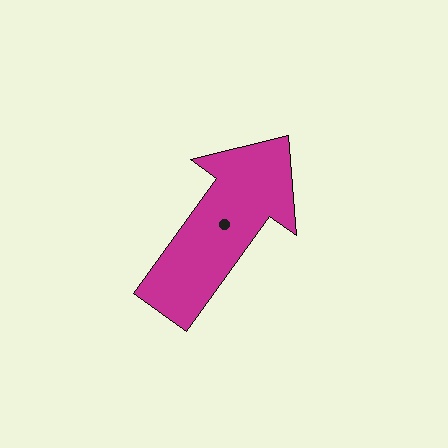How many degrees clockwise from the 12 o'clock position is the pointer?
Approximately 36 degrees.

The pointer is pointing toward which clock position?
Roughly 1 o'clock.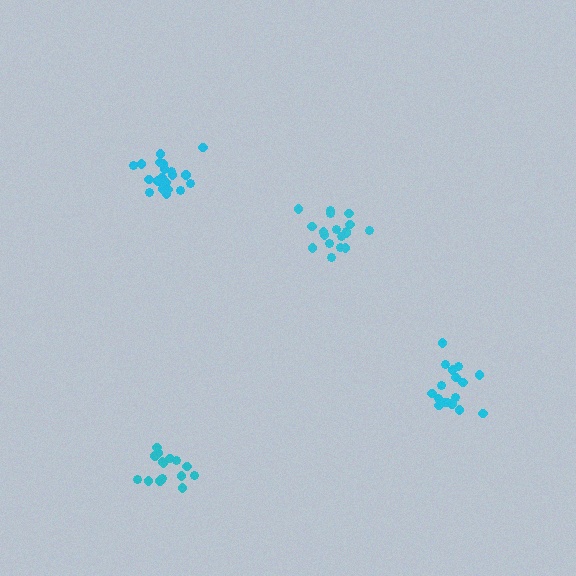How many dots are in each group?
Group 1: 18 dots, Group 2: 20 dots, Group 3: 17 dots, Group 4: 15 dots (70 total).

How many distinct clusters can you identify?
There are 4 distinct clusters.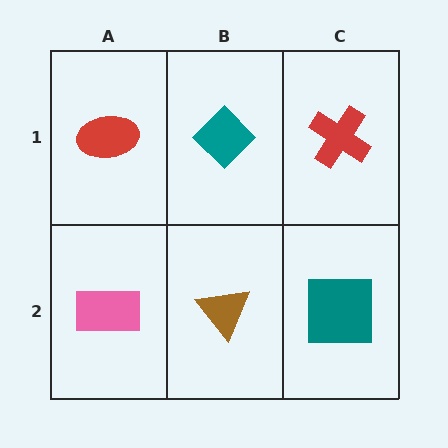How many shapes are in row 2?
3 shapes.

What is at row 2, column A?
A pink rectangle.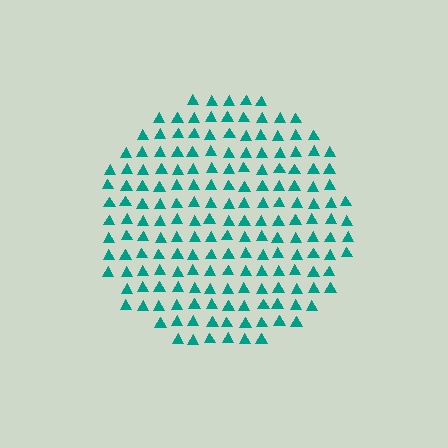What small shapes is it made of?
It is made of small triangles.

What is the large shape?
The large shape is a circle.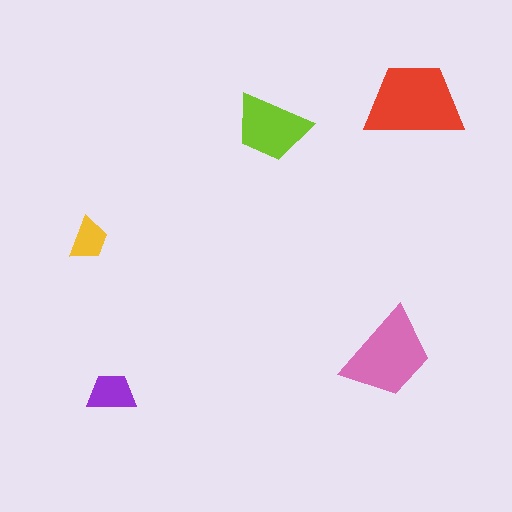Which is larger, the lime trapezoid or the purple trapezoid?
The lime one.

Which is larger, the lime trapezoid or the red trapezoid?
The red one.